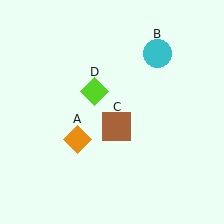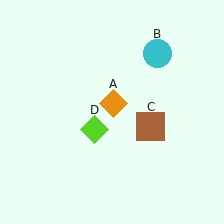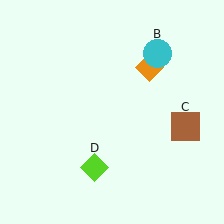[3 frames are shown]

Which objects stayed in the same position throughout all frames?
Cyan circle (object B) remained stationary.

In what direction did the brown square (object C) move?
The brown square (object C) moved right.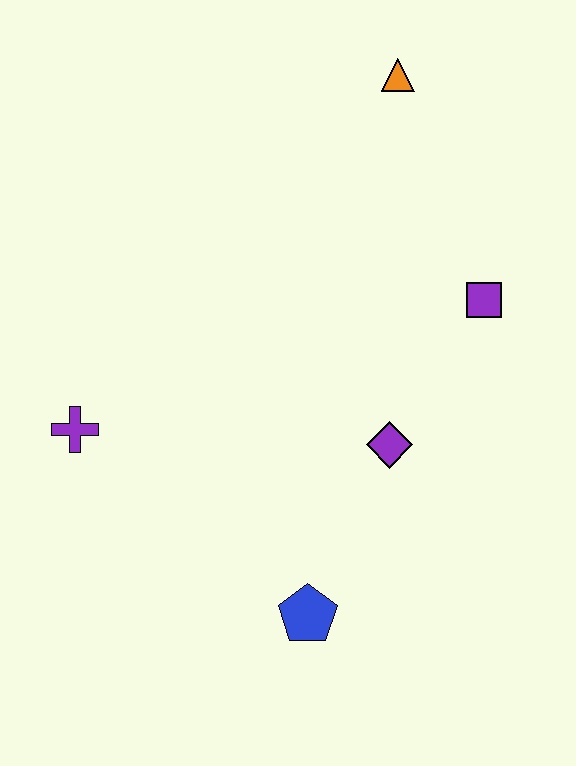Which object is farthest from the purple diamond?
The orange triangle is farthest from the purple diamond.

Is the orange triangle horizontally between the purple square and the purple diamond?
Yes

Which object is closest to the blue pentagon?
The purple diamond is closest to the blue pentagon.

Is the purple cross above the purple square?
No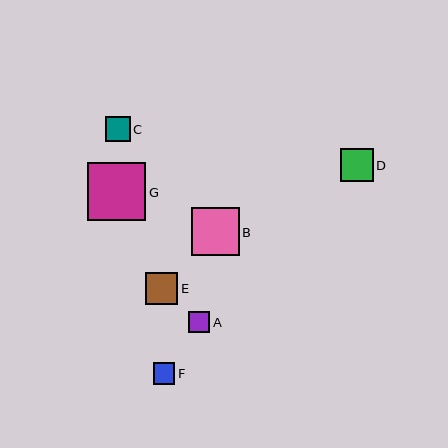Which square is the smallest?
Square A is the smallest with a size of approximately 21 pixels.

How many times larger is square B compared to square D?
Square B is approximately 1.5 times the size of square D.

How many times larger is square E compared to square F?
Square E is approximately 1.5 times the size of square F.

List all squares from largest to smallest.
From largest to smallest: G, B, D, E, C, F, A.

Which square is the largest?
Square G is the largest with a size of approximately 58 pixels.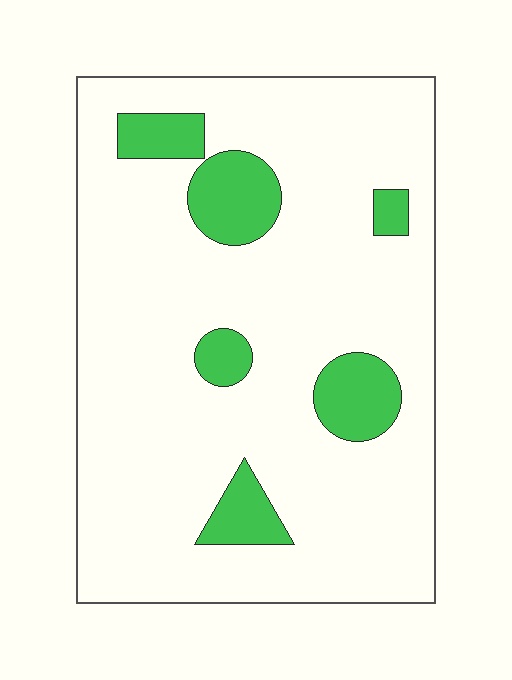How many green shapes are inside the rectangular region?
6.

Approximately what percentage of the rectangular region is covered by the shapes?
Approximately 15%.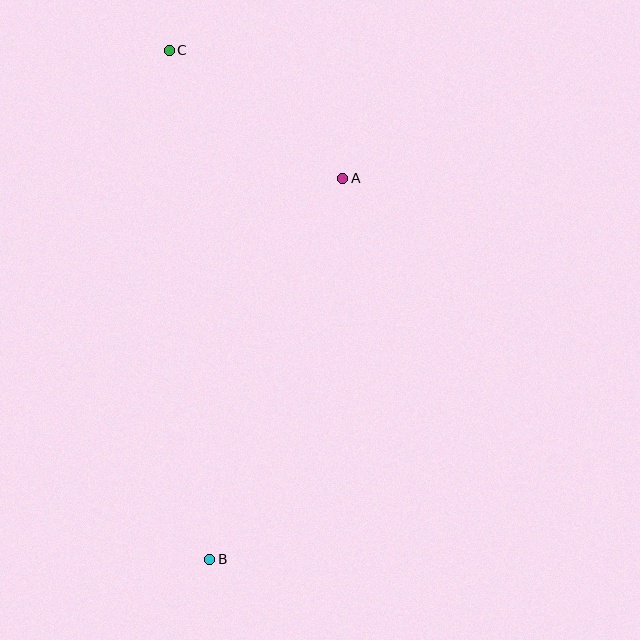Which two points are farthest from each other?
Points B and C are farthest from each other.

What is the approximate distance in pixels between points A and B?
The distance between A and B is approximately 404 pixels.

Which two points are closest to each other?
Points A and C are closest to each other.